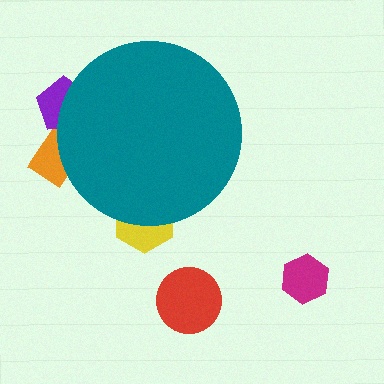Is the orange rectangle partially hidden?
Yes, the orange rectangle is partially hidden behind the teal circle.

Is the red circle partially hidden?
No, the red circle is fully visible.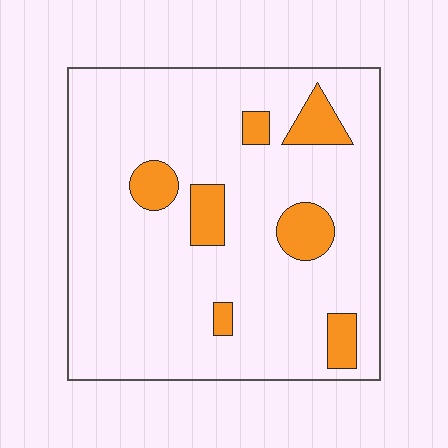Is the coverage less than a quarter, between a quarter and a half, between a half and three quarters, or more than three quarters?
Less than a quarter.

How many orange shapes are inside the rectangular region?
7.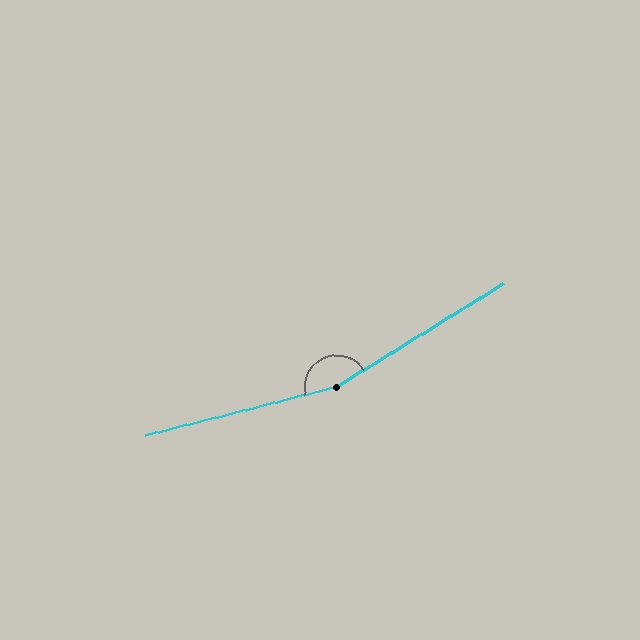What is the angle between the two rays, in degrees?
Approximately 162 degrees.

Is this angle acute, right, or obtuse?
It is obtuse.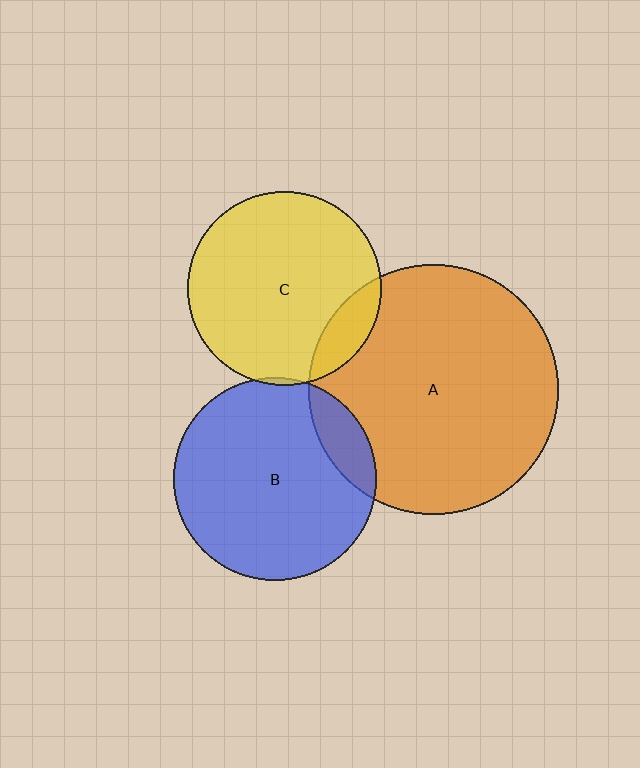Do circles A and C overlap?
Yes.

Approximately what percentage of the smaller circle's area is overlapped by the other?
Approximately 15%.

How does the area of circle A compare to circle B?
Approximately 1.5 times.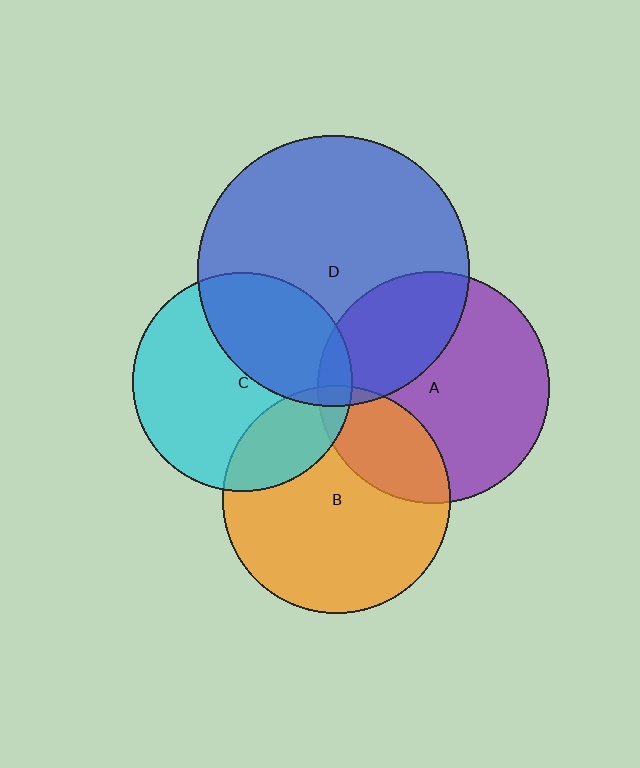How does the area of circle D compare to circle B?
Approximately 1.4 times.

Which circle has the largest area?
Circle D (blue).